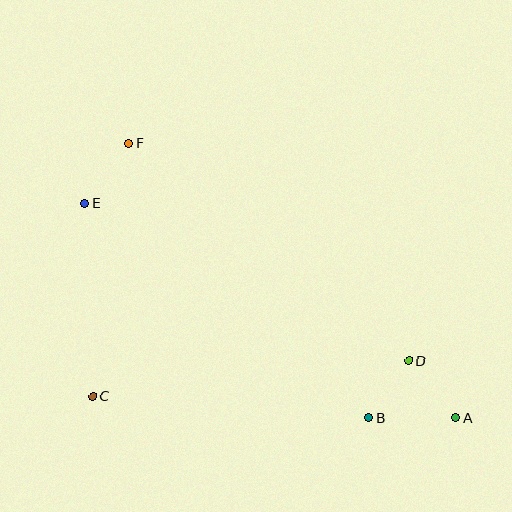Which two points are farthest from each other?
Points A and E are farthest from each other.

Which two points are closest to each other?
Points B and D are closest to each other.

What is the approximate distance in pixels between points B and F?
The distance between B and F is approximately 365 pixels.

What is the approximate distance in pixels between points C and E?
The distance between C and E is approximately 193 pixels.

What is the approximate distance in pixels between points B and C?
The distance between B and C is approximately 277 pixels.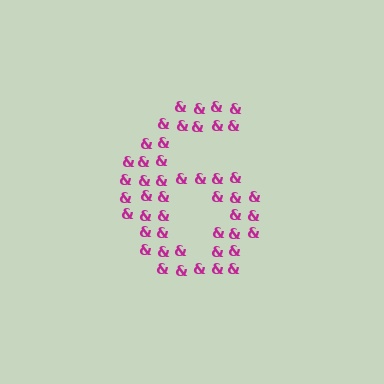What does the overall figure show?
The overall figure shows the digit 6.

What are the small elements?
The small elements are ampersands.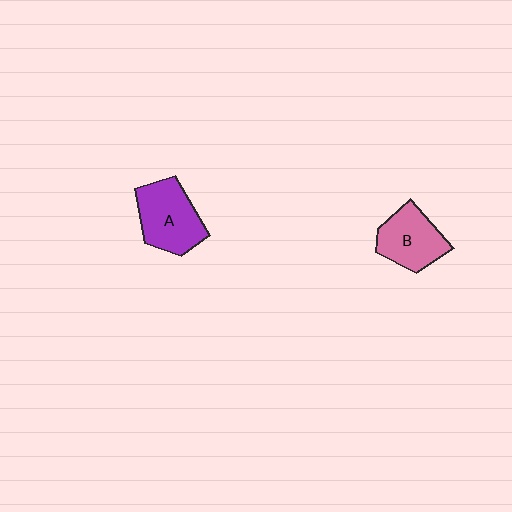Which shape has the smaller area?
Shape B (pink).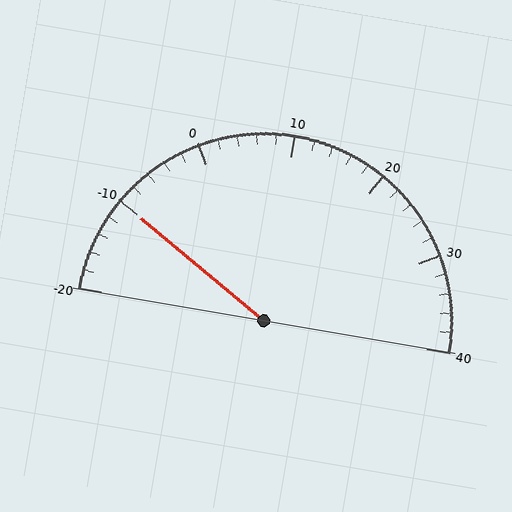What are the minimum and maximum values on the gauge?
The gauge ranges from -20 to 40.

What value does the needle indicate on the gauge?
The needle indicates approximately -10.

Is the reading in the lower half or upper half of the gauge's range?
The reading is in the lower half of the range (-20 to 40).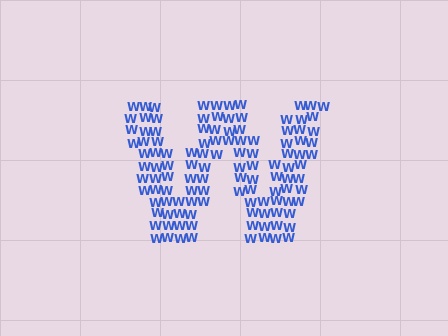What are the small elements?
The small elements are letter W's.